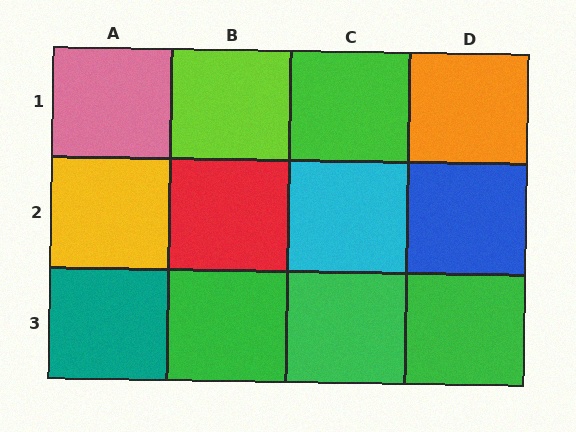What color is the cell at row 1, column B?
Lime.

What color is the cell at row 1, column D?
Orange.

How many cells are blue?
1 cell is blue.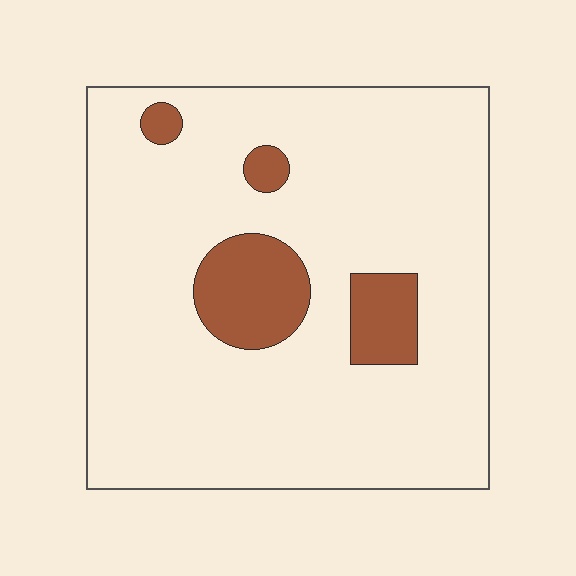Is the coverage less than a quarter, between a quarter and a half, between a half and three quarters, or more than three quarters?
Less than a quarter.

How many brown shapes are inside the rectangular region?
4.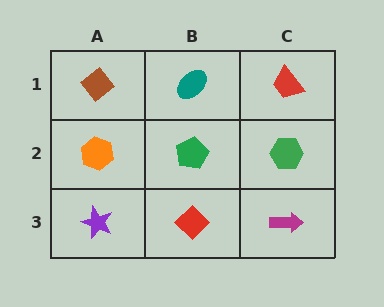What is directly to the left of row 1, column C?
A teal ellipse.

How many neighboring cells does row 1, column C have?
2.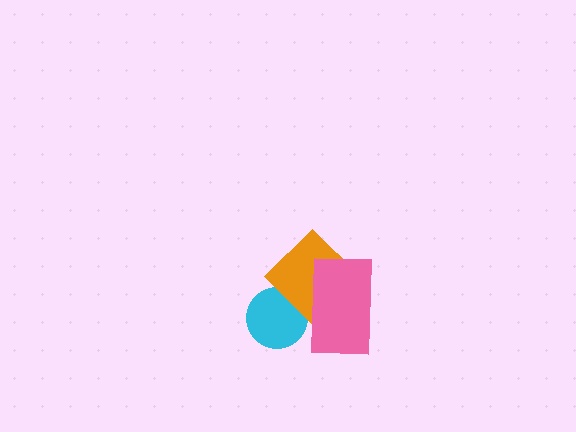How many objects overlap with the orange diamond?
2 objects overlap with the orange diamond.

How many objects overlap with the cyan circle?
2 objects overlap with the cyan circle.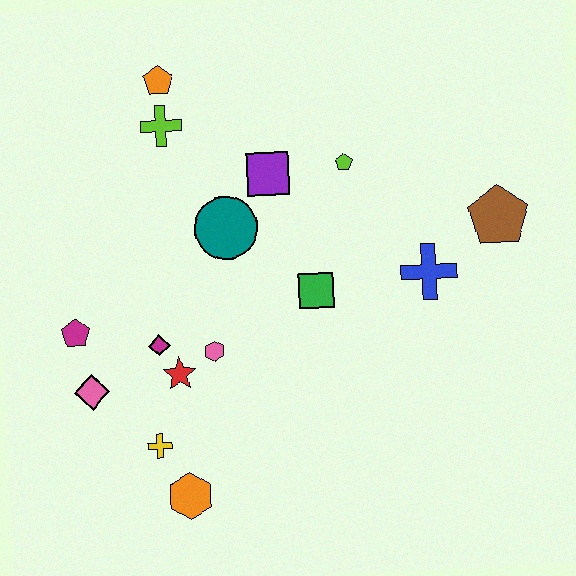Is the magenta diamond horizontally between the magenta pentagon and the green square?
Yes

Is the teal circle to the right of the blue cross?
No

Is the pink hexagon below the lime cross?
Yes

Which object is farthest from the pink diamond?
The brown pentagon is farthest from the pink diamond.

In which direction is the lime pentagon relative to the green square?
The lime pentagon is above the green square.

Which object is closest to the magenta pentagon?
The pink diamond is closest to the magenta pentagon.